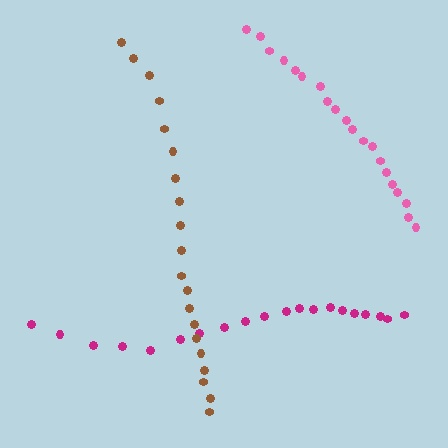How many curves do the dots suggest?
There are 3 distinct paths.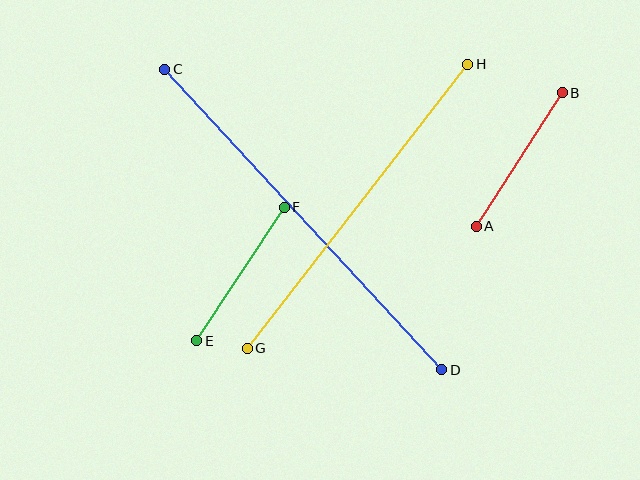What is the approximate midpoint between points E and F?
The midpoint is at approximately (241, 274) pixels.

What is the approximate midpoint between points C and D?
The midpoint is at approximately (303, 219) pixels.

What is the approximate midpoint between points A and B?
The midpoint is at approximately (519, 159) pixels.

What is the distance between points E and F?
The distance is approximately 159 pixels.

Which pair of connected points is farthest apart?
Points C and D are farthest apart.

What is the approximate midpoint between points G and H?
The midpoint is at approximately (357, 206) pixels.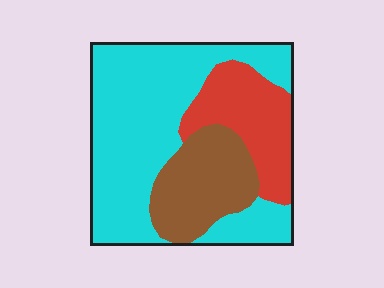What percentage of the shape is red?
Red covers 21% of the shape.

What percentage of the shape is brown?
Brown covers around 20% of the shape.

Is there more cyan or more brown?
Cyan.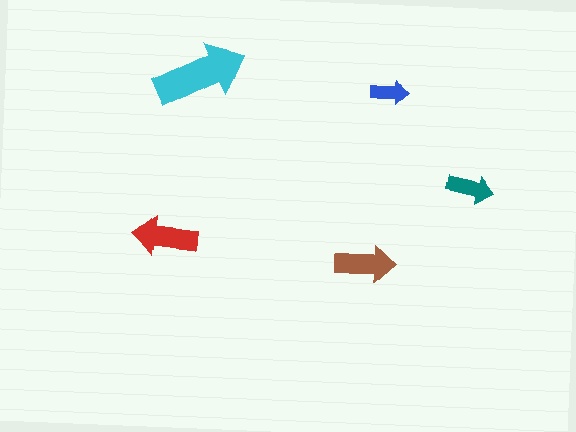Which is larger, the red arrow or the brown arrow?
The red one.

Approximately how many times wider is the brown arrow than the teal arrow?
About 1.5 times wider.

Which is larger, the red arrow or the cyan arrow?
The cyan one.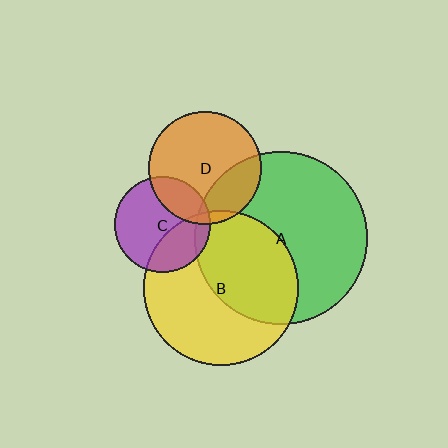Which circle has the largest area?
Circle A (green).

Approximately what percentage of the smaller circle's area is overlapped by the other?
Approximately 5%.